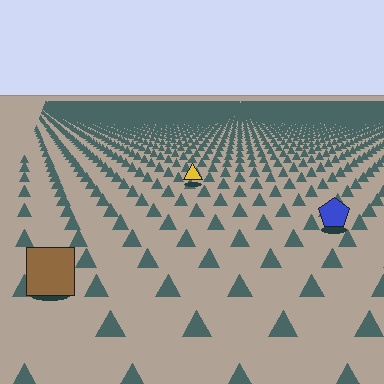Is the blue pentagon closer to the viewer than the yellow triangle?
Yes. The blue pentagon is closer — you can tell from the texture gradient: the ground texture is coarser near it.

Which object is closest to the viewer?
The brown square is closest. The texture marks near it are larger and more spread out.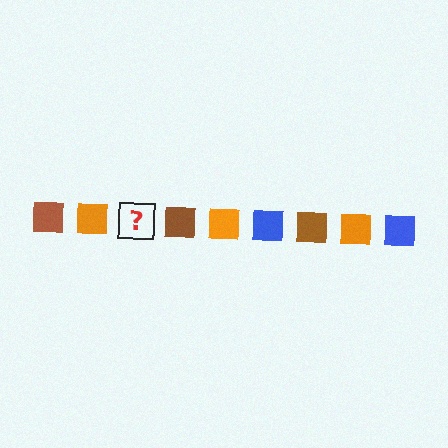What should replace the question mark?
The question mark should be replaced with a blue square.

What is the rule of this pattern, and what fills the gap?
The rule is that the pattern cycles through brown, orange, blue squares. The gap should be filled with a blue square.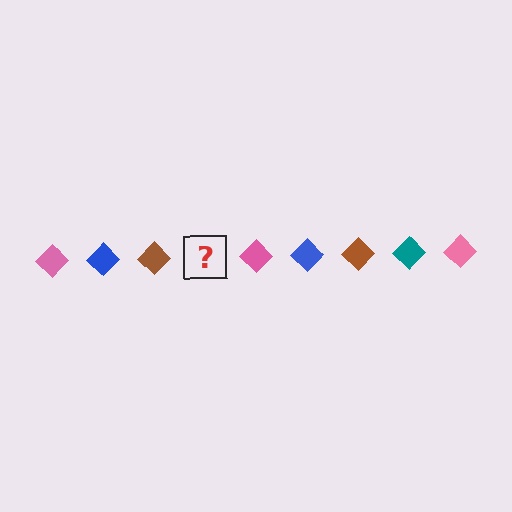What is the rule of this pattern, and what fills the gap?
The rule is that the pattern cycles through pink, blue, brown, teal diamonds. The gap should be filled with a teal diamond.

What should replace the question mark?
The question mark should be replaced with a teal diamond.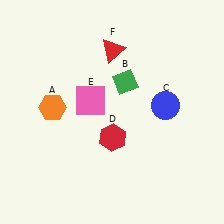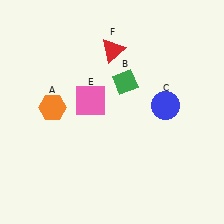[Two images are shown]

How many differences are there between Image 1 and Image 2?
There is 1 difference between the two images.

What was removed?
The red hexagon (D) was removed in Image 2.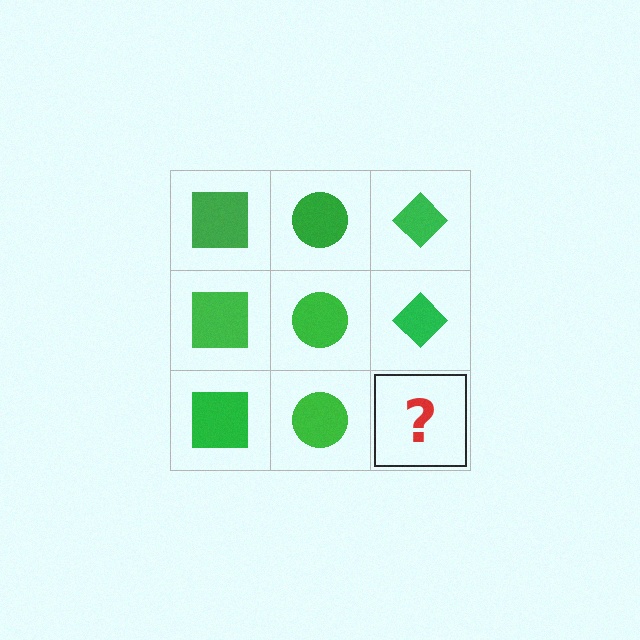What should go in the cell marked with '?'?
The missing cell should contain a green diamond.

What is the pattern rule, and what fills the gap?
The rule is that each column has a consistent shape. The gap should be filled with a green diamond.